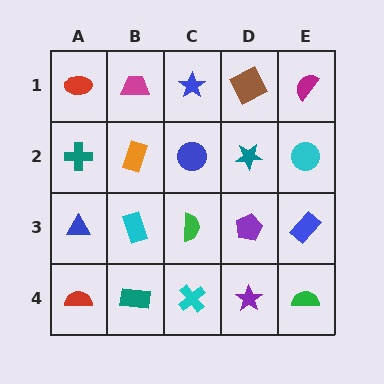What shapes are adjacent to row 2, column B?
A magenta trapezoid (row 1, column B), a cyan rectangle (row 3, column B), a teal cross (row 2, column A), a blue circle (row 2, column C).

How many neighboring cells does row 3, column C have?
4.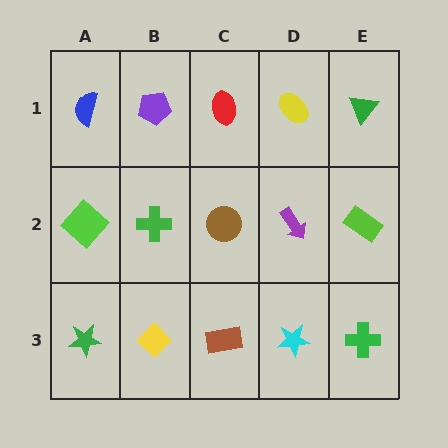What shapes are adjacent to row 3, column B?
A green cross (row 2, column B), a green star (row 3, column A), a brown rectangle (row 3, column C).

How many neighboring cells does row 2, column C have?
4.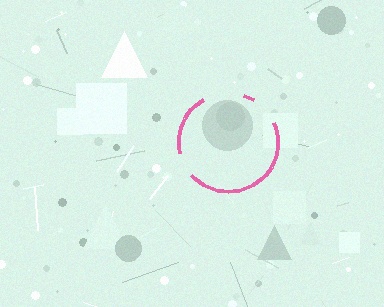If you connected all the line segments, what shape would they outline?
They would outline a circle.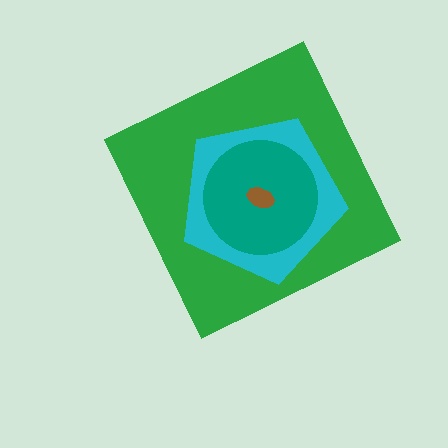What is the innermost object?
The brown ellipse.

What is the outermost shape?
The green diamond.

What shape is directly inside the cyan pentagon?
The teal circle.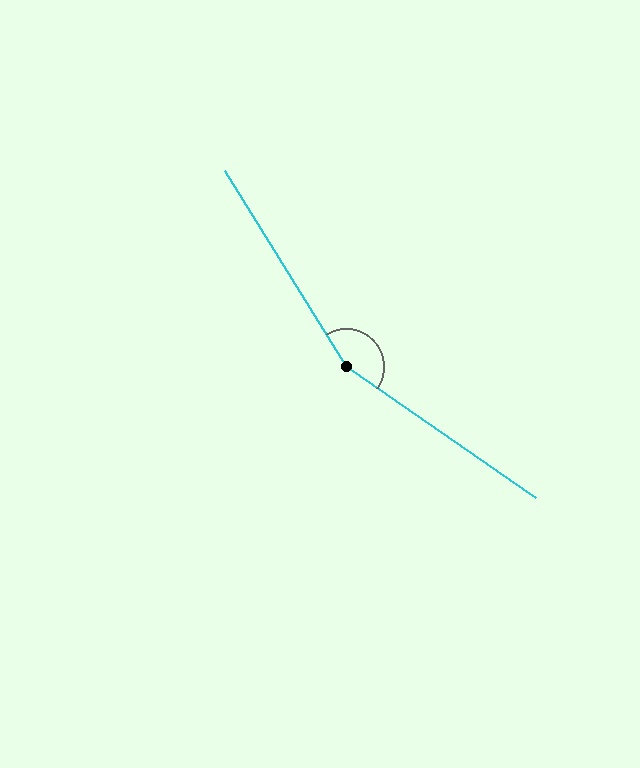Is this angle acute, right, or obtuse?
It is obtuse.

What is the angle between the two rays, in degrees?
Approximately 156 degrees.